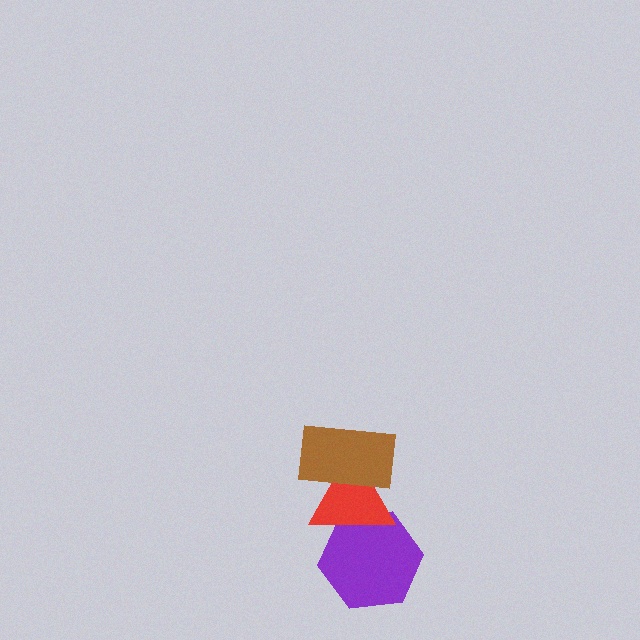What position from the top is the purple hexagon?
The purple hexagon is 3rd from the top.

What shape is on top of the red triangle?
The brown rectangle is on top of the red triangle.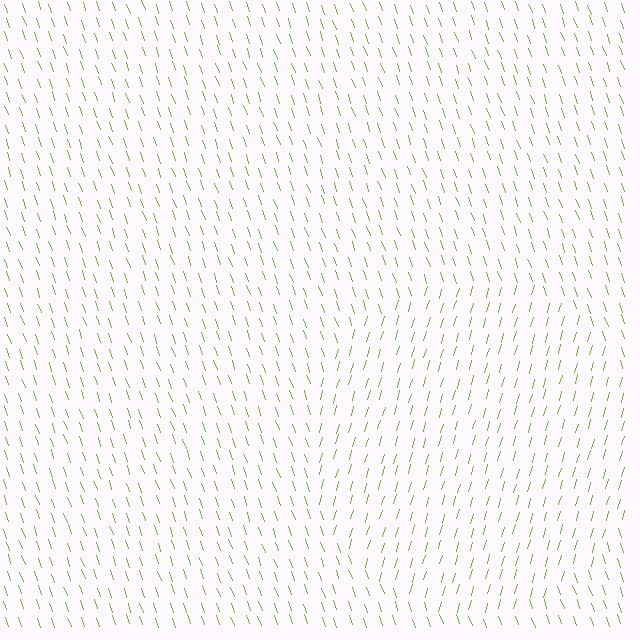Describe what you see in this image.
The image is filled with small lime line segments. A circle region in the image has lines oriented differently from the surrounding lines, creating a visible texture boundary.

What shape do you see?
I see a circle.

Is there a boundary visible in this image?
Yes, there is a texture boundary formed by a change in line orientation.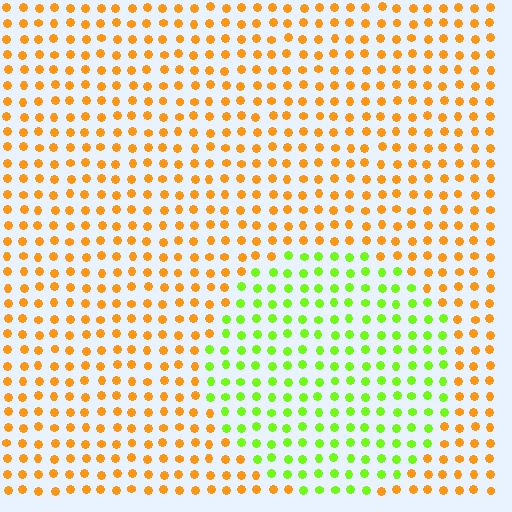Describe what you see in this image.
The image is filled with small orange elements in a uniform arrangement. A circle-shaped region is visible where the elements are tinted to a slightly different hue, forming a subtle color boundary.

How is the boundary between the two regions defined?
The boundary is defined purely by a slight shift in hue (about 63 degrees). Spacing, size, and orientation are identical on both sides.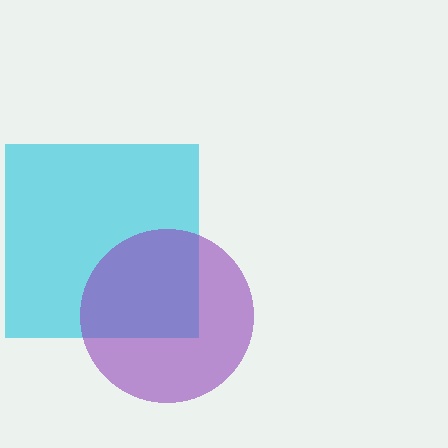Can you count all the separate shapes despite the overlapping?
Yes, there are 2 separate shapes.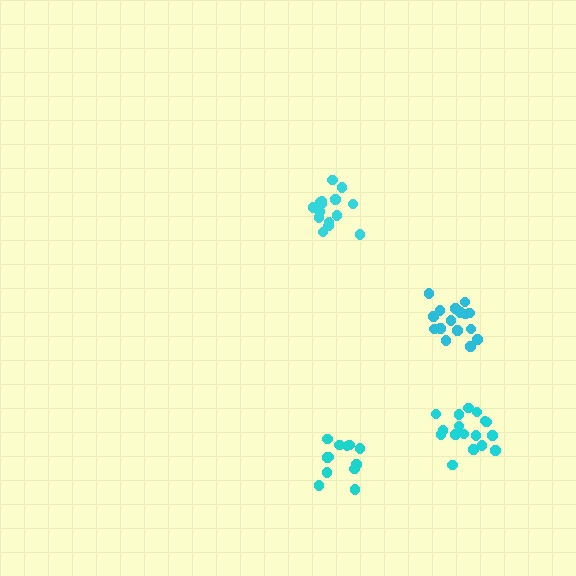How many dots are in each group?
Group 1: 12 dots, Group 2: 15 dots, Group 3: 16 dots, Group 4: 17 dots (60 total).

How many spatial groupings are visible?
There are 4 spatial groupings.